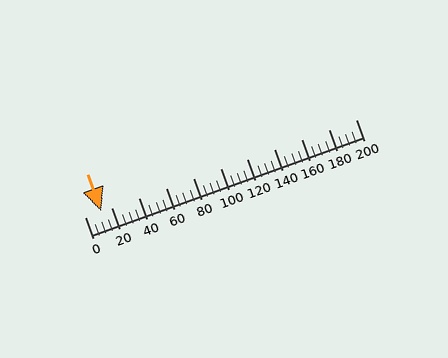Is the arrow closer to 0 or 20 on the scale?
The arrow is closer to 20.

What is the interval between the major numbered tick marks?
The major tick marks are spaced 20 units apart.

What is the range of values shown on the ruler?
The ruler shows values from 0 to 200.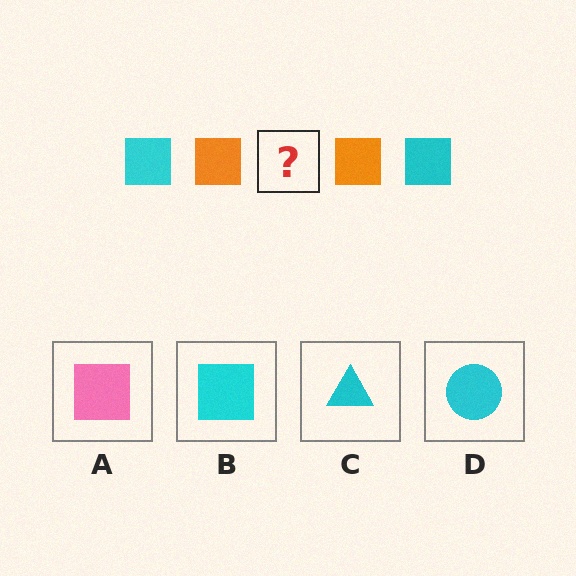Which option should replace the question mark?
Option B.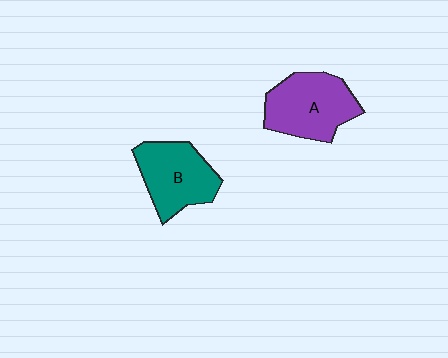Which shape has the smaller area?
Shape B (teal).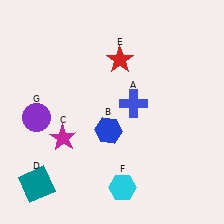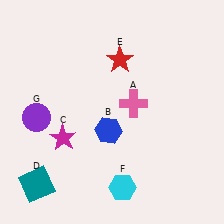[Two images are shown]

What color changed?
The cross (A) changed from blue in Image 1 to pink in Image 2.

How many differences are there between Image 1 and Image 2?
There is 1 difference between the two images.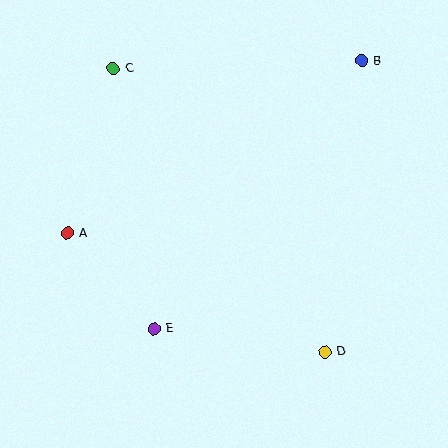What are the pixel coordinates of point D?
Point D is at (325, 352).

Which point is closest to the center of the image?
Point E at (154, 329) is closest to the center.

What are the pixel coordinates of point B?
Point B is at (362, 61).